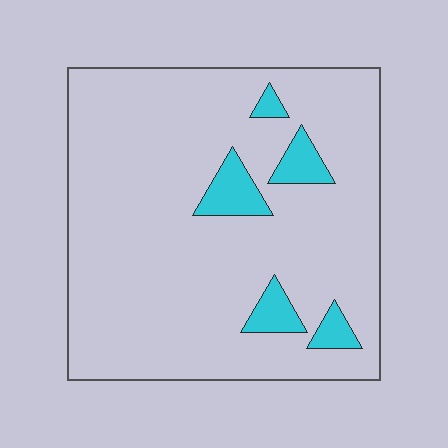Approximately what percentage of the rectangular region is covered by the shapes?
Approximately 10%.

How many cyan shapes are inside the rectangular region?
5.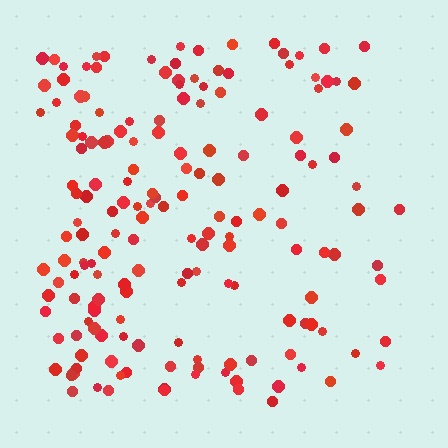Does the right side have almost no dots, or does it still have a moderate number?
Still a moderate number, just noticeably fewer than the left.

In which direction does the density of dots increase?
From right to left, with the left side densest.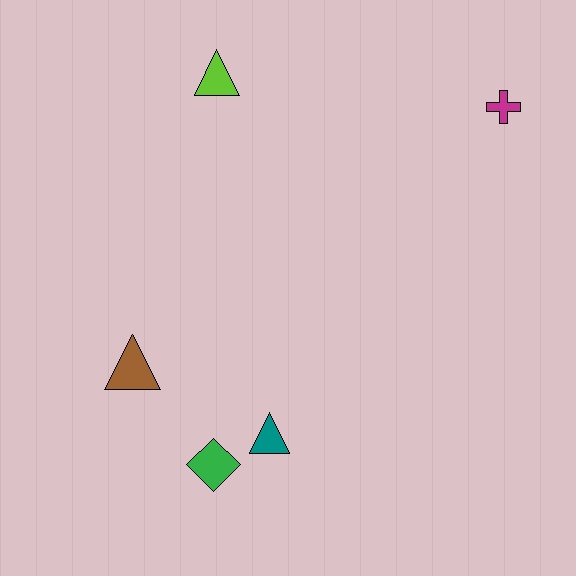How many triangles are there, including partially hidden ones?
There are 3 triangles.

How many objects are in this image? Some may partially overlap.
There are 5 objects.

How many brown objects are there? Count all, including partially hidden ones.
There is 1 brown object.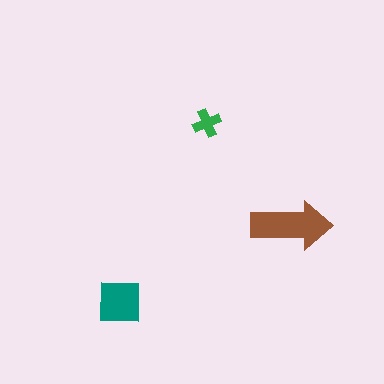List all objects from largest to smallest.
The brown arrow, the teal square, the green cross.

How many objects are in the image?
There are 3 objects in the image.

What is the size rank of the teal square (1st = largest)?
2nd.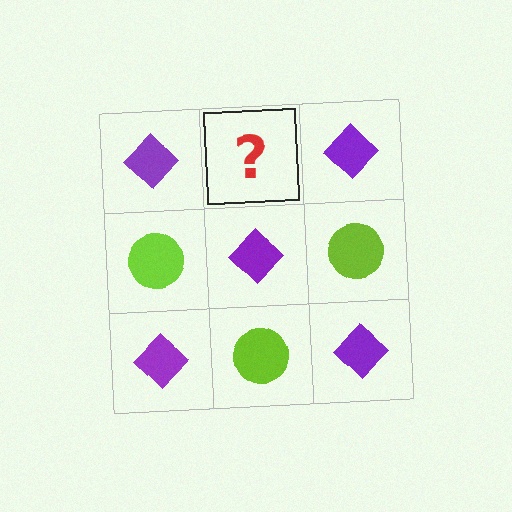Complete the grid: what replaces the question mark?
The question mark should be replaced with a lime circle.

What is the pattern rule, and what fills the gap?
The rule is that it alternates purple diamond and lime circle in a checkerboard pattern. The gap should be filled with a lime circle.